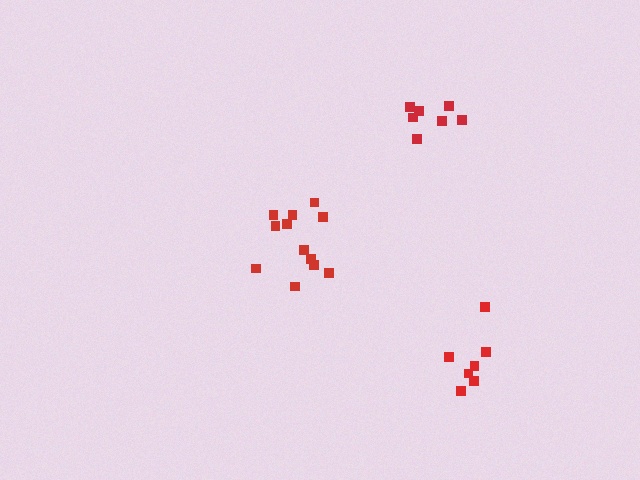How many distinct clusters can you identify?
There are 3 distinct clusters.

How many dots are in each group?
Group 1: 12 dots, Group 2: 7 dots, Group 3: 7 dots (26 total).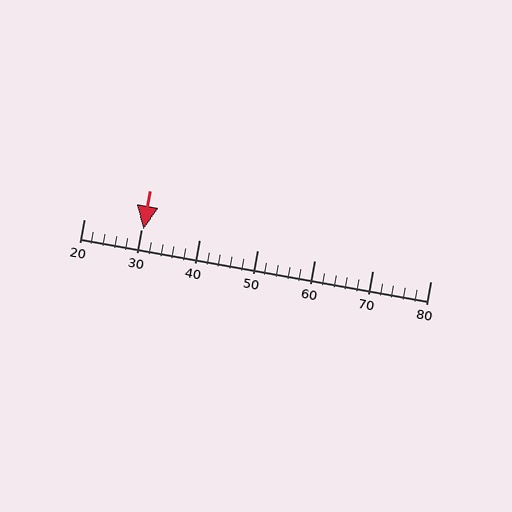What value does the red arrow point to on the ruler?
The red arrow points to approximately 30.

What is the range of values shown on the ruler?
The ruler shows values from 20 to 80.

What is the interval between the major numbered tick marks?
The major tick marks are spaced 10 units apart.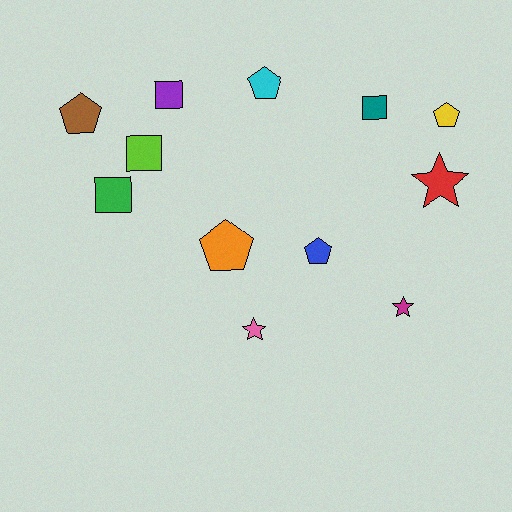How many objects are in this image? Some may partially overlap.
There are 12 objects.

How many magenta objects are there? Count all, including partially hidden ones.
There is 1 magenta object.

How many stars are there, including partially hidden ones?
There are 3 stars.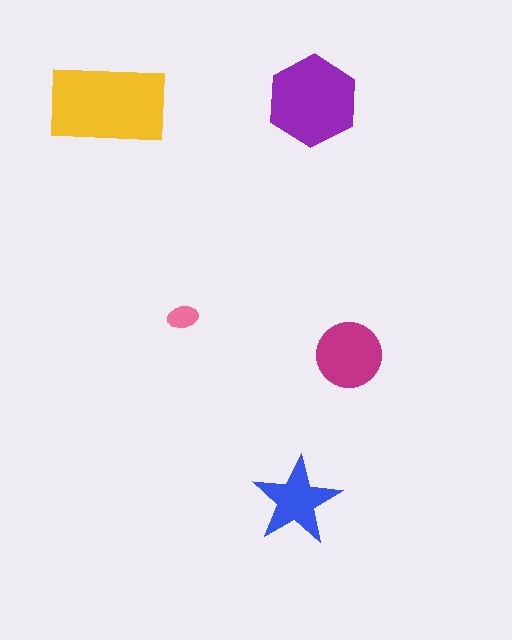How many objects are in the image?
There are 5 objects in the image.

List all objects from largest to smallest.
The yellow rectangle, the purple hexagon, the magenta circle, the blue star, the pink ellipse.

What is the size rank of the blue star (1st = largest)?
4th.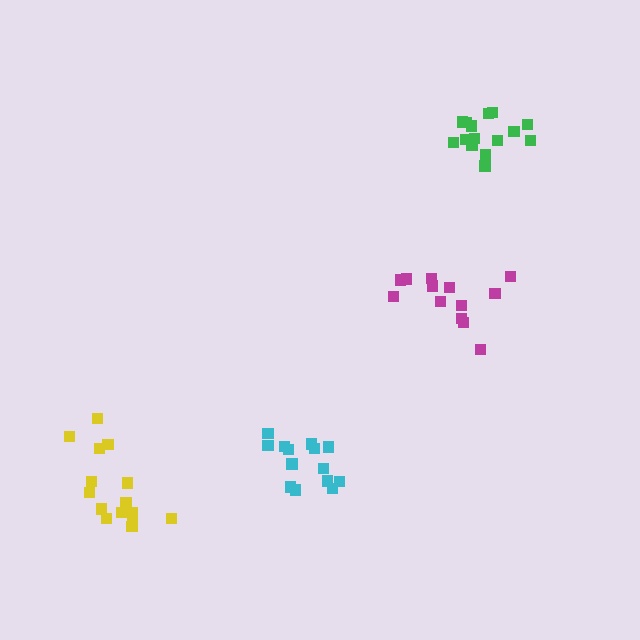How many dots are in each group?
Group 1: 13 dots, Group 2: 14 dots, Group 3: 15 dots, Group 4: 15 dots (57 total).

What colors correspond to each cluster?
The clusters are colored: magenta, cyan, yellow, green.